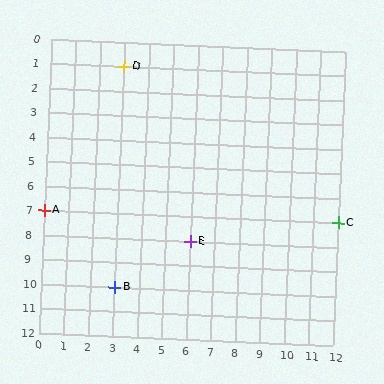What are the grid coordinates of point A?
Point A is at grid coordinates (0, 7).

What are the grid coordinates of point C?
Point C is at grid coordinates (12, 7).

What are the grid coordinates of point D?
Point D is at grid coordinates (3, 1).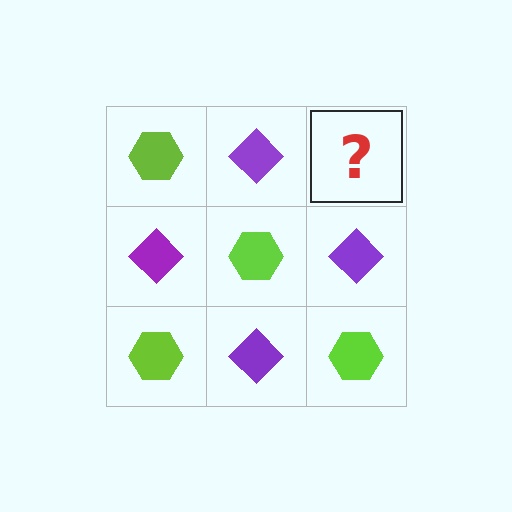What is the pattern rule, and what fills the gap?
The rule is that it alternates lime hexagon and purple diamond in a checkerboard pattern. The gap should be filled with a lime hexagon.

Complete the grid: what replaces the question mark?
The question mark should be replaced with a lime hexagon.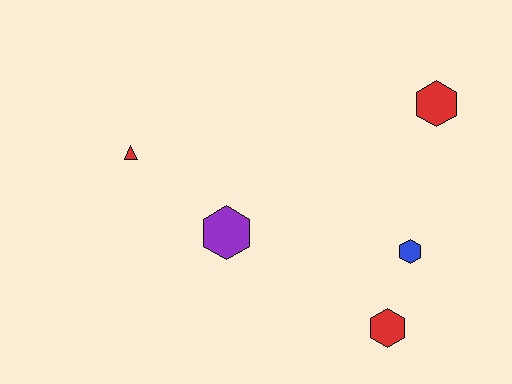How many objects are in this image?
There are 5 objects.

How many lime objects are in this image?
There are no lime objects.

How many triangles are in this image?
There is 1 triangle.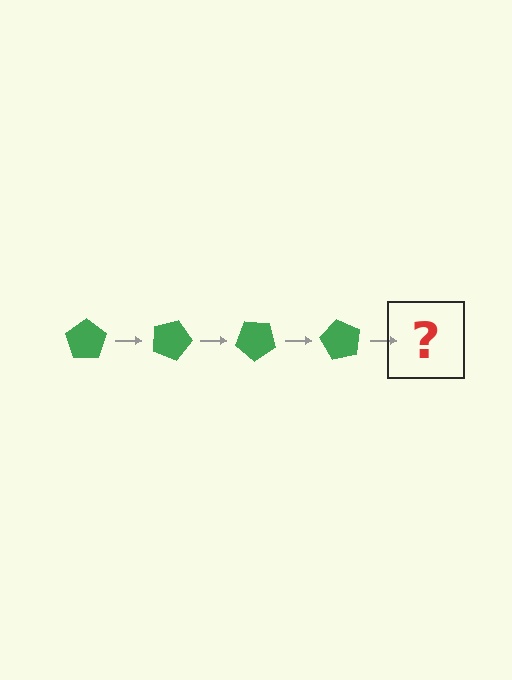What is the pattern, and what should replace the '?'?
The pattern is that the pentagon rotates 20 degrees each step. The '?' should be a green pentagon rotated 80 degrees.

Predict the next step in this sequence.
The next step is a green pentagon rotated 80 degrees.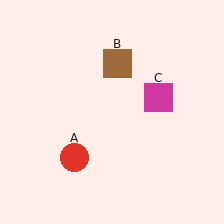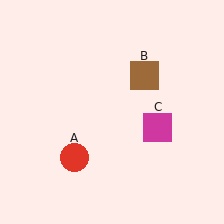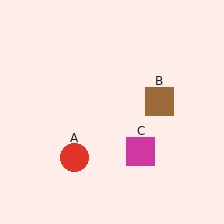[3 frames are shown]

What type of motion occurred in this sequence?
The brown square (object B), magenta square (object C) rotated clockwise around the center of the scene.